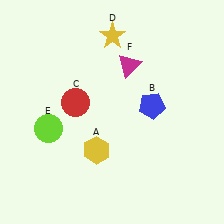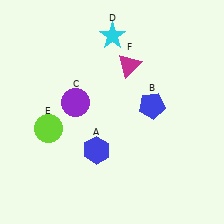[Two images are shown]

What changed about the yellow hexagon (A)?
In Image 1, A is yellow. In Image 2, it changed to blue.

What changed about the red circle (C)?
In Image 1, C is red. In Image 2, it changed to purple.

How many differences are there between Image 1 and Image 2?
There are 3 differences between the two images.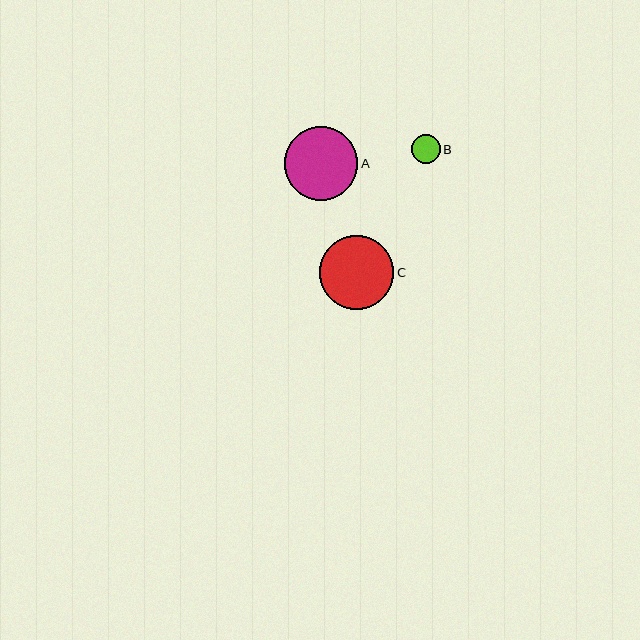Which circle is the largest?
Circle C is the largest with a size of approximately 75 pixels.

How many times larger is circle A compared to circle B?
Circle A is approximately 2.5 times the size of circle B.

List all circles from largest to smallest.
From largest to smallest: C, A, B.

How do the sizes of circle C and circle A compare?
Circle C and circle A are approximately the same size.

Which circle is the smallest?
Circle B is the smallest with a size of approximately 29 pixels.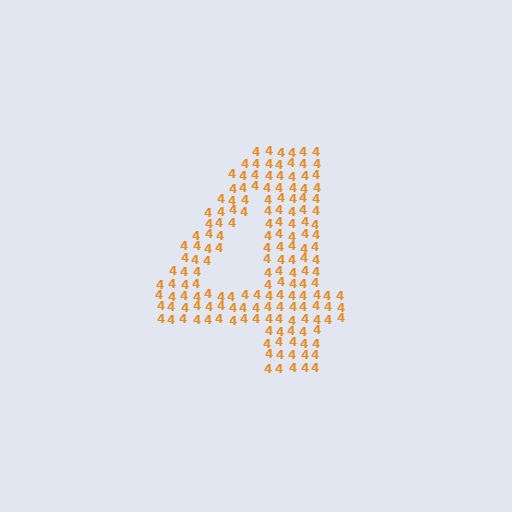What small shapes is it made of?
It is made of small digit 4's.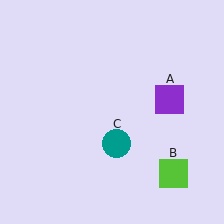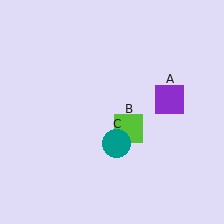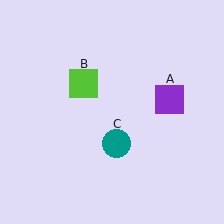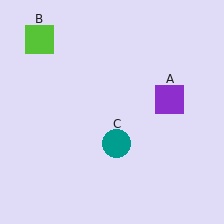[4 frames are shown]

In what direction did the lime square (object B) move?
The lime square (object B) moved up and to the left.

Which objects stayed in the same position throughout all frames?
Purple square (object A) and teal circle (object C) remained stationary.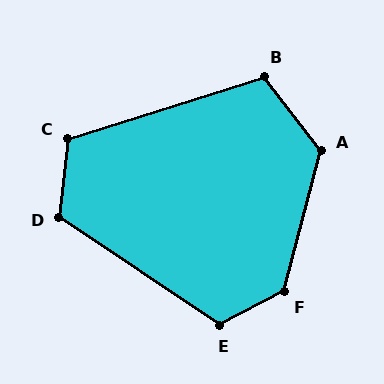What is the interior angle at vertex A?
Approximately 128 degrees (obtuse).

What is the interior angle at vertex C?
Approximately 114 degrees (obtuse).